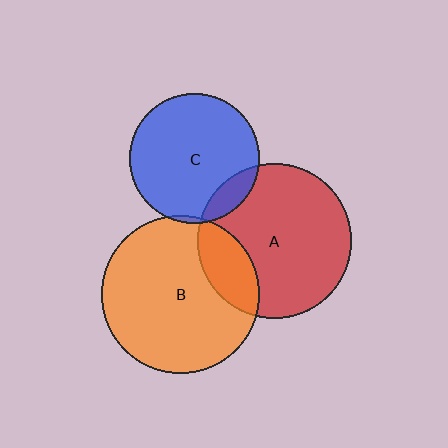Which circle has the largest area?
Circle B (orange).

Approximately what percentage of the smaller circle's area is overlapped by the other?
Approximately 20%.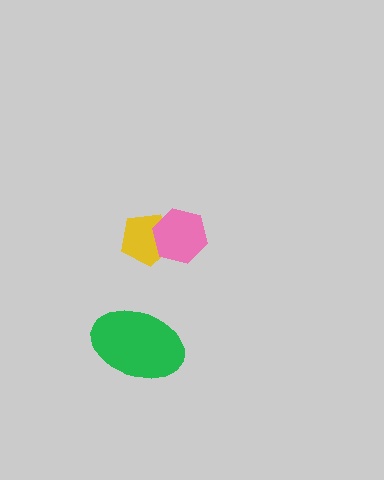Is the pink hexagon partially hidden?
No, no other shape covers it.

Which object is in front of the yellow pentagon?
The pink hexagon is in front of the yellow pentagon.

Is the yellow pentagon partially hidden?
Yes, it is partially covered by another shape.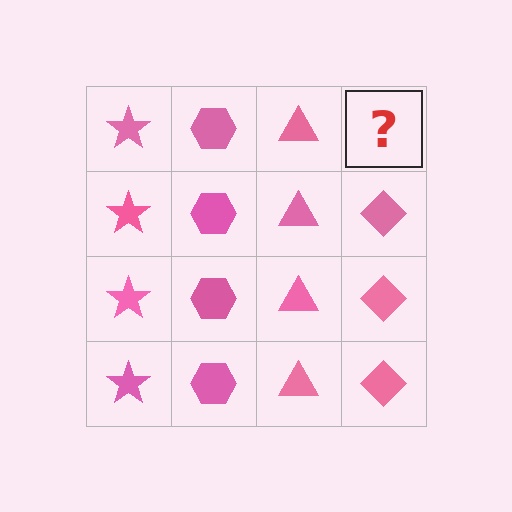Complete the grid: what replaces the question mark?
The question mark should be replaced with a pink diamond.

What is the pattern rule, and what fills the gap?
The rule is that each column has a consistent shape. The gap should be filled with a pink diamond.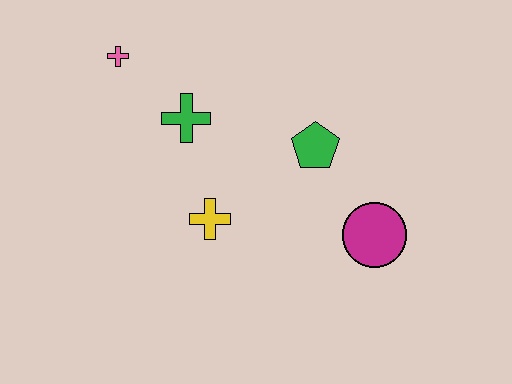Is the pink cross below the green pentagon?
No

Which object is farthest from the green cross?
The magenta circle is farthest from the green cross.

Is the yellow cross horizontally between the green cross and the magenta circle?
Yes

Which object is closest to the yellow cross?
The green cross is closest to the yellow cross.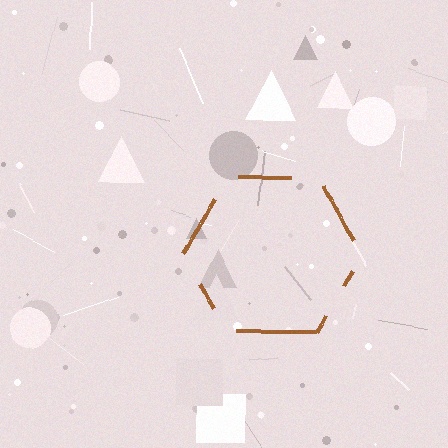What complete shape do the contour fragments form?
The contour fragments form a hexagon.